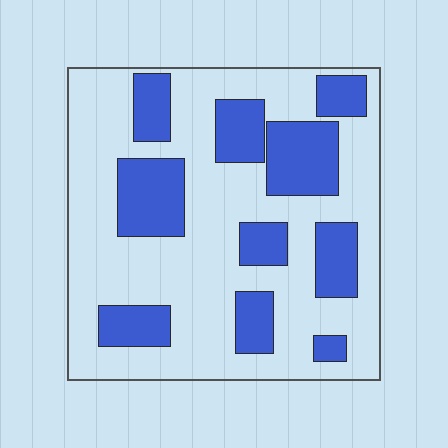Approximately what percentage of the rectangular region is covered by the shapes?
Approximately 30%.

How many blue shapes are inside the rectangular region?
10.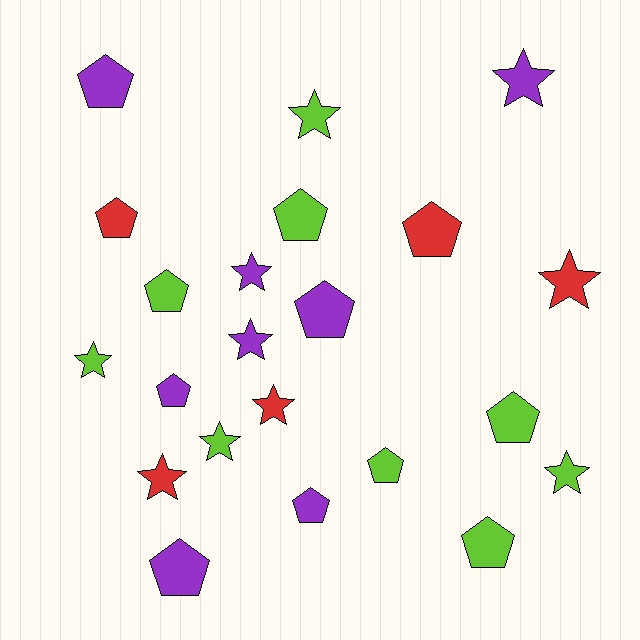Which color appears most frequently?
Lime, with 9 objects.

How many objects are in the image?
There are 22 objects.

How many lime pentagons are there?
There are 5 lime pentagons.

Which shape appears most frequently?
Pentagon, with 12 objects.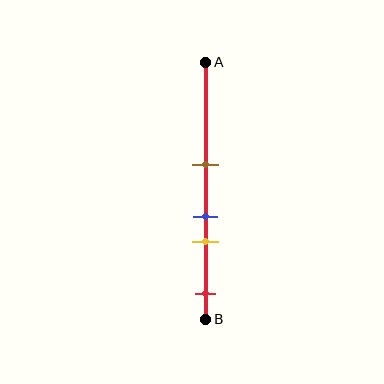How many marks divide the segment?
There are 4 marks dividing the segment.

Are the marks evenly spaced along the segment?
No, the marks are not evenly spaced.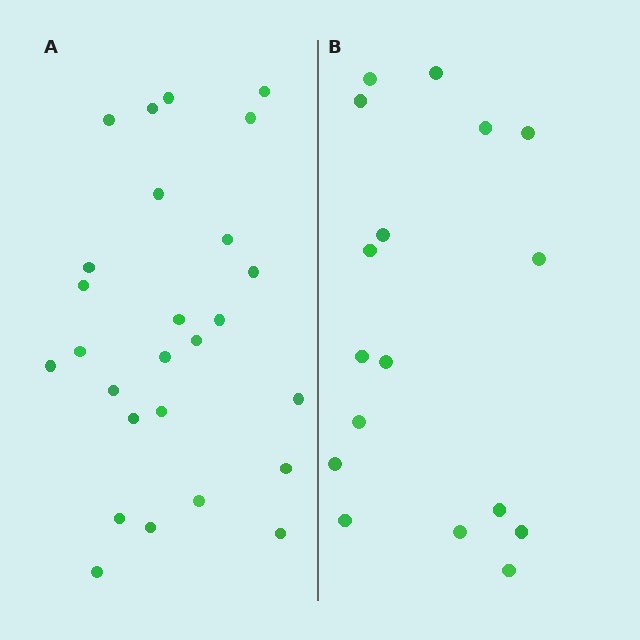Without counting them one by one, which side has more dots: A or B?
Region A (the left region) has more dots.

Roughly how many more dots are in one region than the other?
Region A has roughly 8 or so more dots than region B.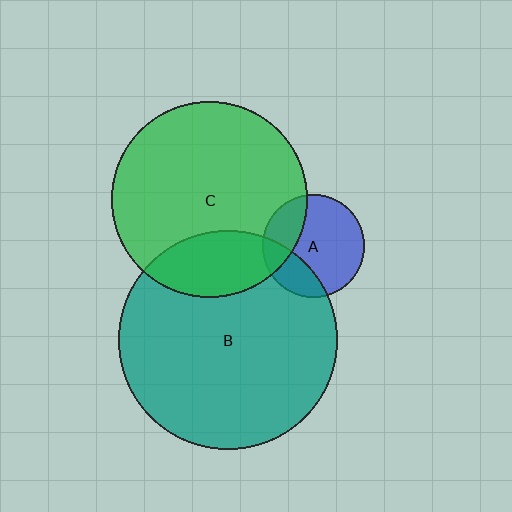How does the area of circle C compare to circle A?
Approximately 3.7 times.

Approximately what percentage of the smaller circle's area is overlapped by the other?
Approximately 25%.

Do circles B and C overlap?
Yes.